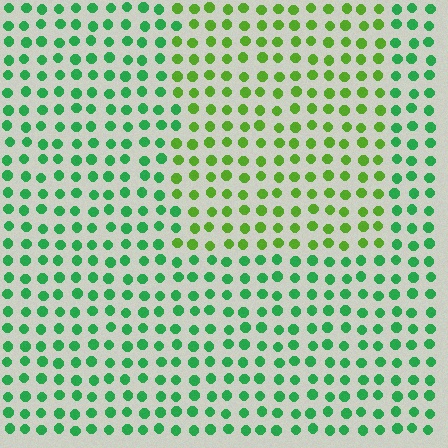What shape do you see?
I see a rectangle.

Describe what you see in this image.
The image is filled with small green elements in a uniform arrangement. A rectangle-shaped region is visible where the elements are tinted to a slightly different hue, forming a subtle color boundary.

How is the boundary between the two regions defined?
The boundary is defined purely by a slight shift in hue (about 38 degrees). Spacing, size, and orientation are identical on both sides.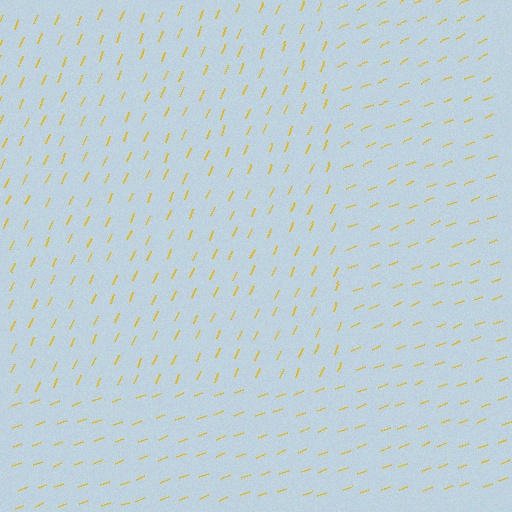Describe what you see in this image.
The image is filled with small yellow line segments. A rectangle region in the image has lines oriented differently from the surrounding lines, creating a visible texture boundary.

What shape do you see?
I see a rectangle.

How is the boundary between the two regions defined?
The boundary is defined purely by a change in line orientation (approximately 45 degrees difference). All lines are the same color and thickness.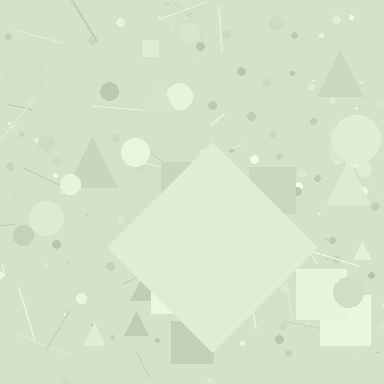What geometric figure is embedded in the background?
A diamond is embedded in the background.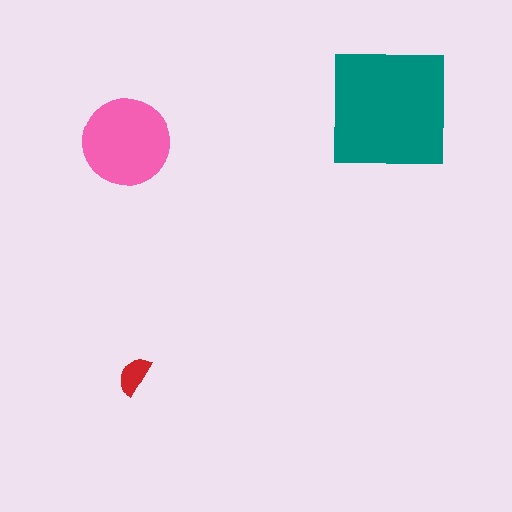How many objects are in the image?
There are 3 objects in the image.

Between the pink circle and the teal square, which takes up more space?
The teal square.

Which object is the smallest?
The red semicircle.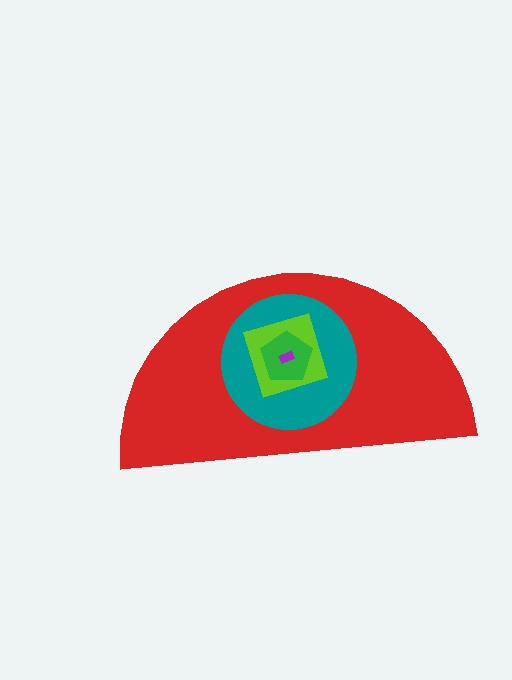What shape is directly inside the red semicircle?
The teal circle.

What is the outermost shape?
The red semicircle.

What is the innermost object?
The purple rectangle.